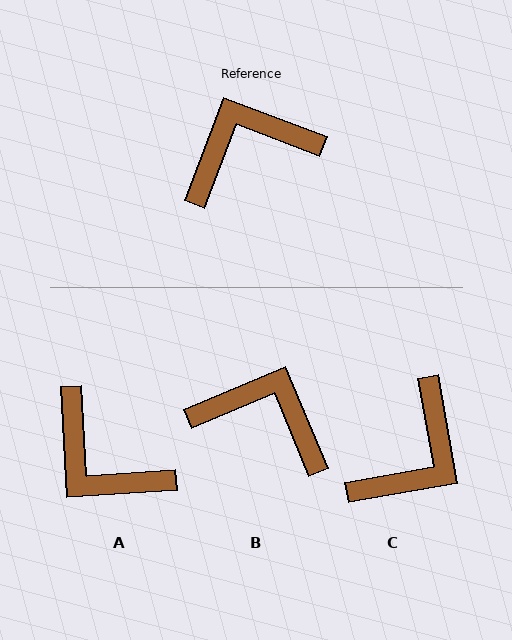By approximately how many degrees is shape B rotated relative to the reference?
Approximately 47 degrees clockwise.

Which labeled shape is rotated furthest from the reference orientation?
C, about 149 degrees away.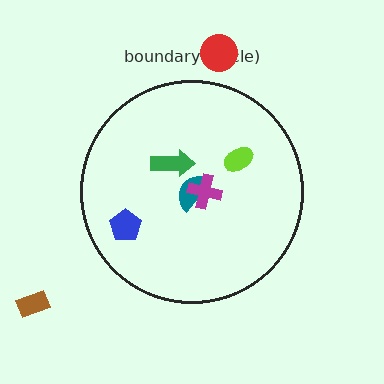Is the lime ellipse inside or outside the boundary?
Inside.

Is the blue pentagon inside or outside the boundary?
Inside.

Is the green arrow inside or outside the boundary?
Inside.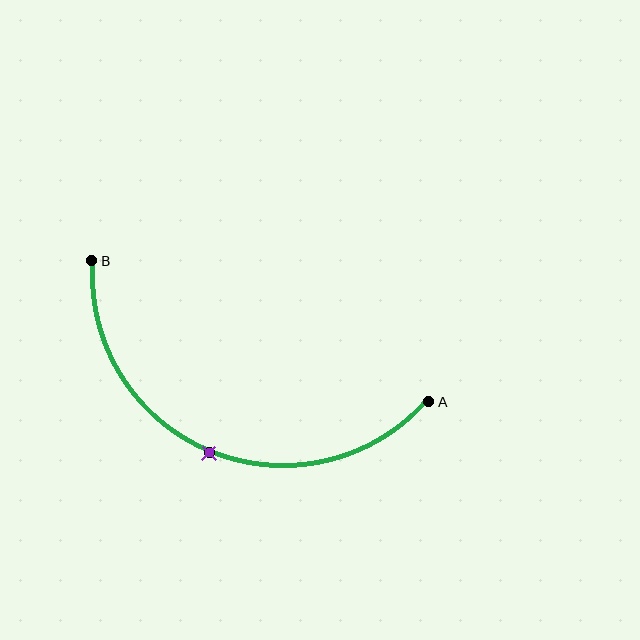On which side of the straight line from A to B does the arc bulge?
The arc bulges below the straight line connecting A and B.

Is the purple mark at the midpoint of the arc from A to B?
Yes. The purple mark lies on the arc at equal arc-length from both A and B — it is the arc midpoint.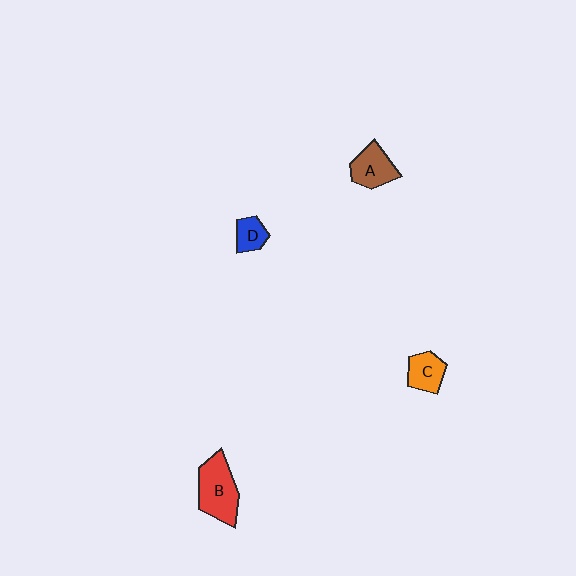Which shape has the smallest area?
Shape D (blue).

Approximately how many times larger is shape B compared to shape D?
Approximately 2.3 times.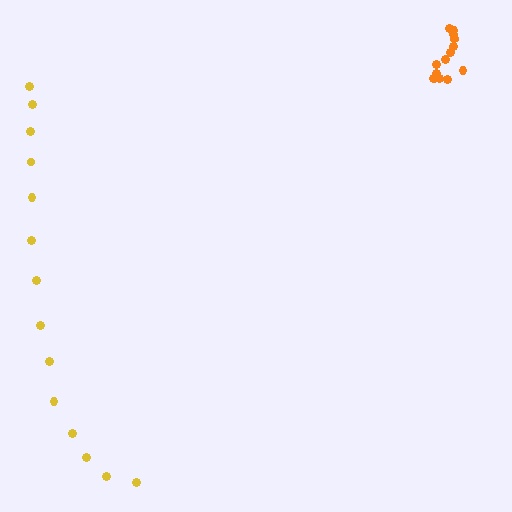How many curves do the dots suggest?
There are 2 distinct paths.